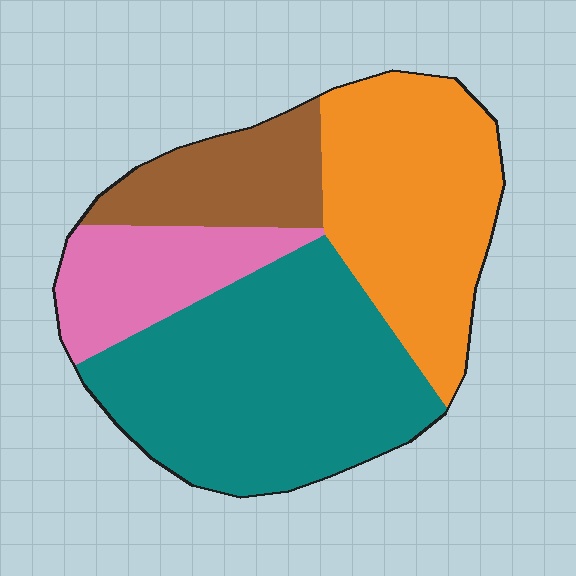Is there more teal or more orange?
Teal.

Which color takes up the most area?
Teal, at roughly 40%.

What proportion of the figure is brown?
Brown covers 14% of the figure.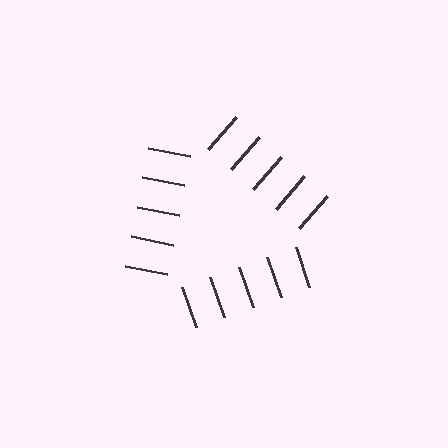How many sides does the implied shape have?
3 sides — the line-ends trace a triangle.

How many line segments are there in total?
15 — 5 along each of the 3 edges.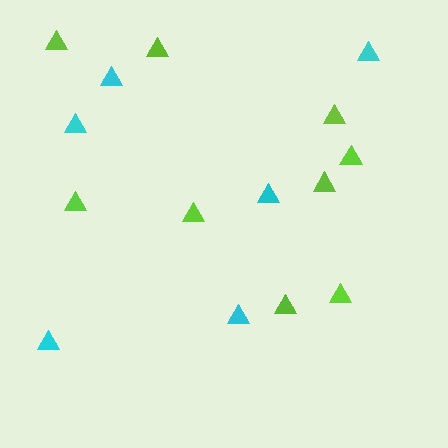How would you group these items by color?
There are 2 groups: one group of lime triangles (9) and one group of cyan triangles (6).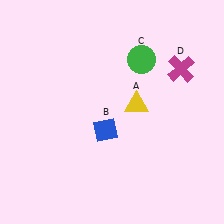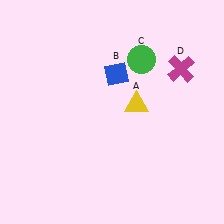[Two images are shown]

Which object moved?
The blue diamond (B) moved up.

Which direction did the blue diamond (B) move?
The blue diamond (B) moved up.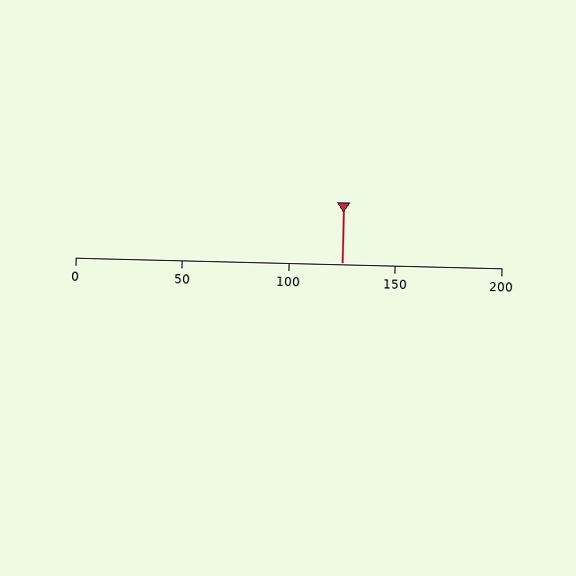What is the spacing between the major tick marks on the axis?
The major ticks are spaced 50 apart.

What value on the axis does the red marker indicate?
The marker indicates approximately 125.